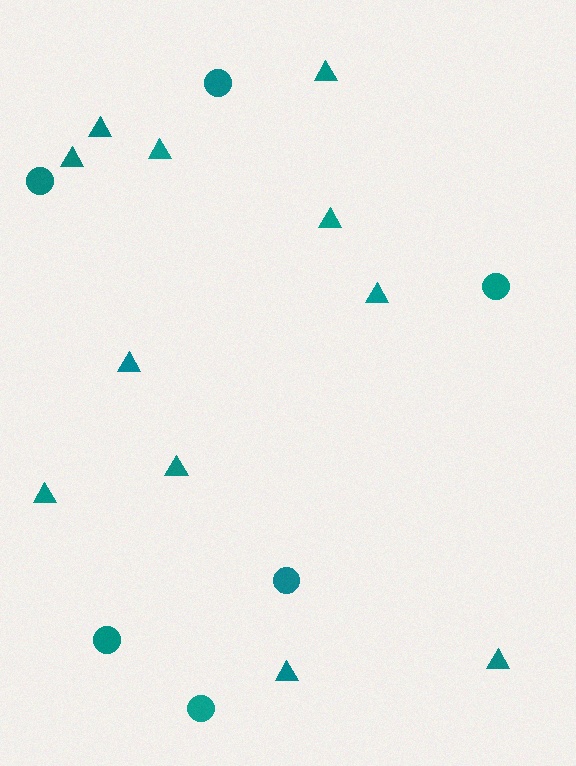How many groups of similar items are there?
There are 2 groups: one group of triangles (11) and one group of circles (6).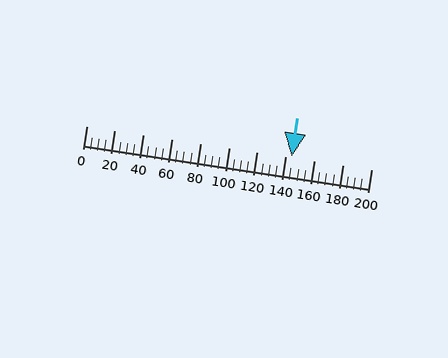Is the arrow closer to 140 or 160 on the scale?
The arrow is closer to 140.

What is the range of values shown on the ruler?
The ruler shows values from 0 to 200.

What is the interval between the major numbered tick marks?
The major tick marks are spaced 20 units apart.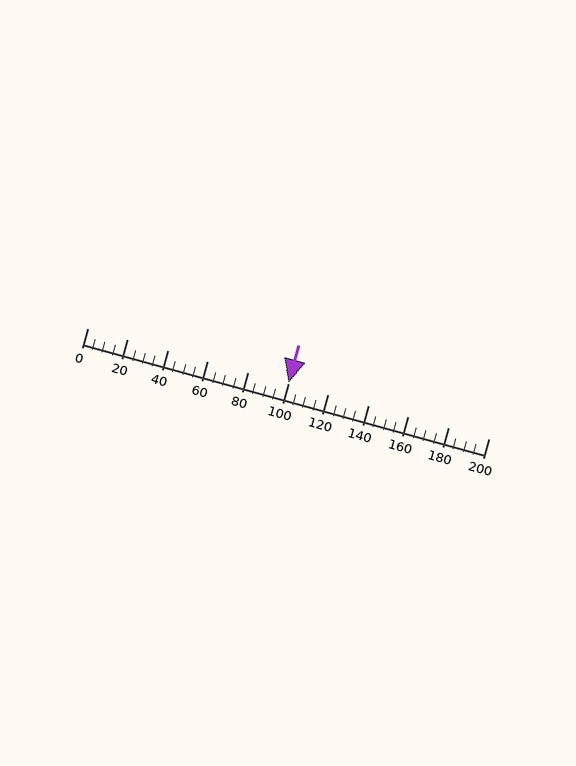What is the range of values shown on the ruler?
The ruler shows values from 0 to 200.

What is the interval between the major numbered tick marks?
The major tick marks are spaced 20 units apart.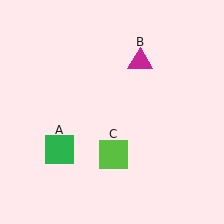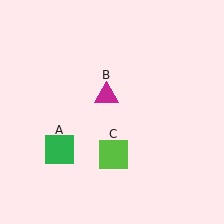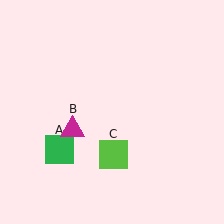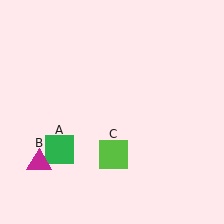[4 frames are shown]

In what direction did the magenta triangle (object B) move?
The magenta triangle (object B) moved down and to the left.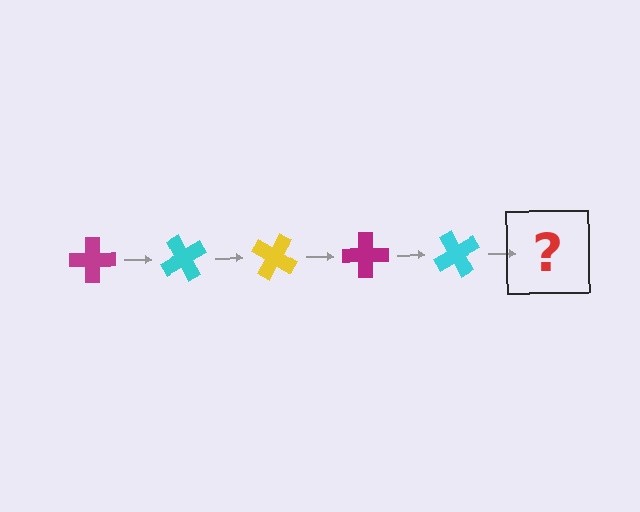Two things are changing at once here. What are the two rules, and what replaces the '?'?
The two rules are that it rotates 60 degrees each step and the color cycles through magenta, cyan, and yellow. The '?' should be a yellow cross, rotated 300 degrees from the start.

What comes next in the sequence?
The next element should be a yellow cross, rotated 300 degrees from the start.